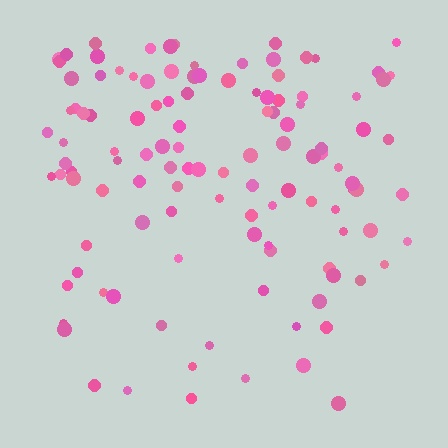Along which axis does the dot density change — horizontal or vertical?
Vertical.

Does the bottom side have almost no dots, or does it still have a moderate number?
Still a moderate number, just noticeably fewer than the top.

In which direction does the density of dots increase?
From bottom to top, with the top side densest.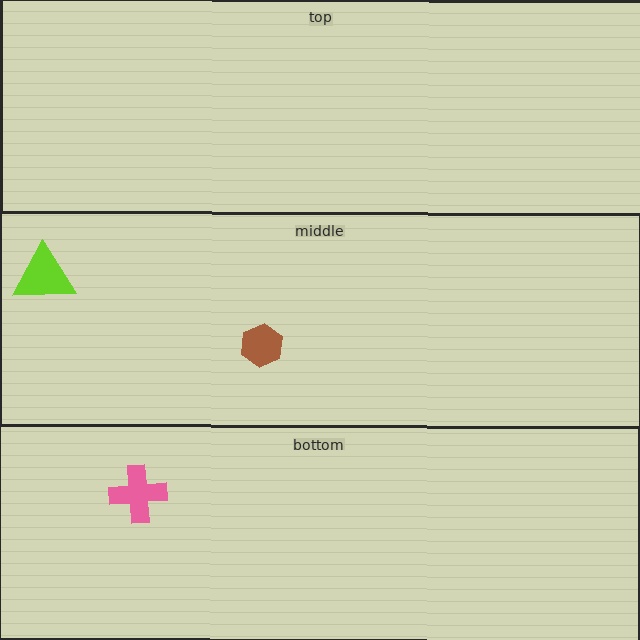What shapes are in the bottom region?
The pink cross.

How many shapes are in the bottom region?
1.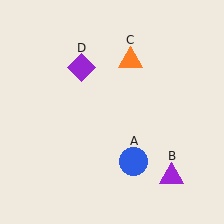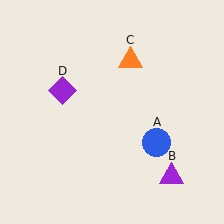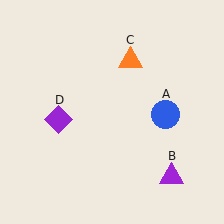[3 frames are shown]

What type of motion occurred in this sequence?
The blue circle (object A), purple diamond (object D) rotated counterclockwise around the center of the scene.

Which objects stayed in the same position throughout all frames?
Purple triangle (object B) and orange triangle (object C) remained stationary.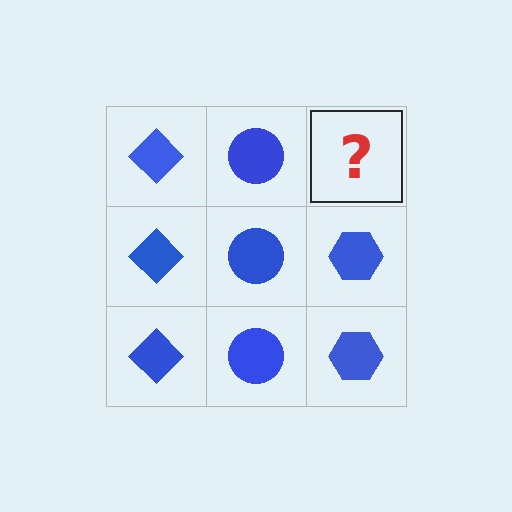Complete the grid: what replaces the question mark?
The question mark should be replaced with a blue hexagon.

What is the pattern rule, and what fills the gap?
The rule is that each column has a consistent shape. The gap should be filled with a blue hexagon.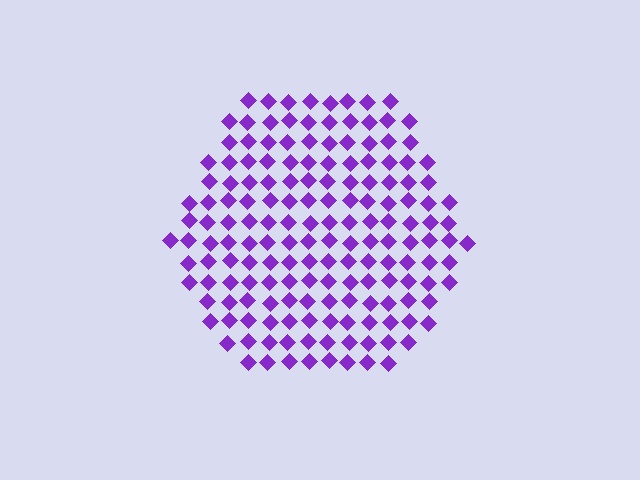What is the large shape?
The large shape is a hexagon.